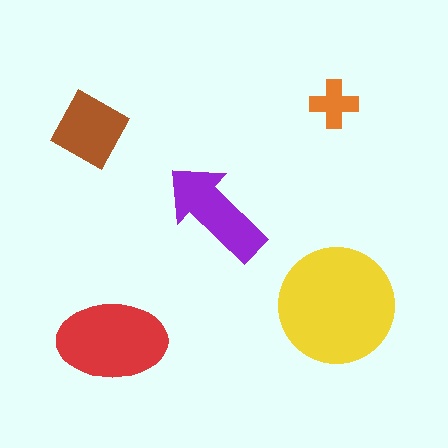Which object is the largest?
The yellow circle.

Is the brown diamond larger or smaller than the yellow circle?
Smaller.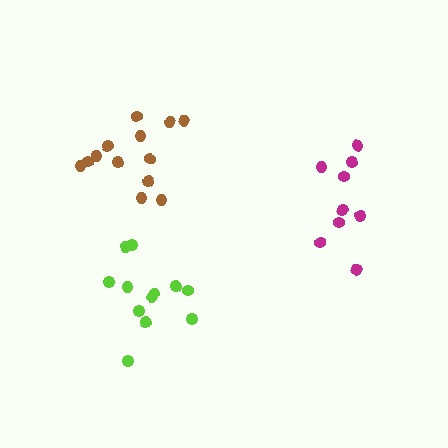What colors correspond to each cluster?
The clusters are colored: lime, magenta, brown.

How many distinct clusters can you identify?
There are 3 distinct clusters.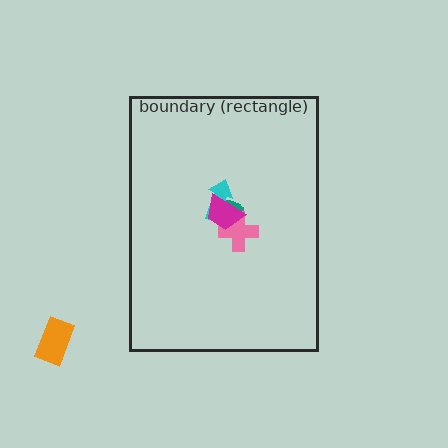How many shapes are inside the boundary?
4 inside, 1 outside.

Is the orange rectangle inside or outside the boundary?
Outside.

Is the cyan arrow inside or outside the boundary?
Inside.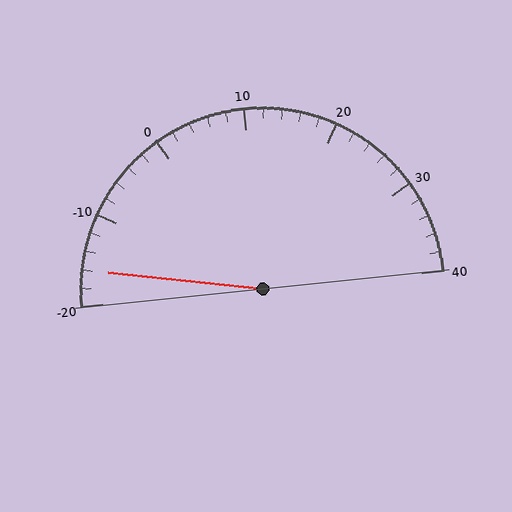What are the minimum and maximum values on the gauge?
The gauge ranges from -20 to 40.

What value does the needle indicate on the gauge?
The needle indicates approximately -16.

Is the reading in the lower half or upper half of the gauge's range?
The reading is in the lower half of the range (-20 to 40).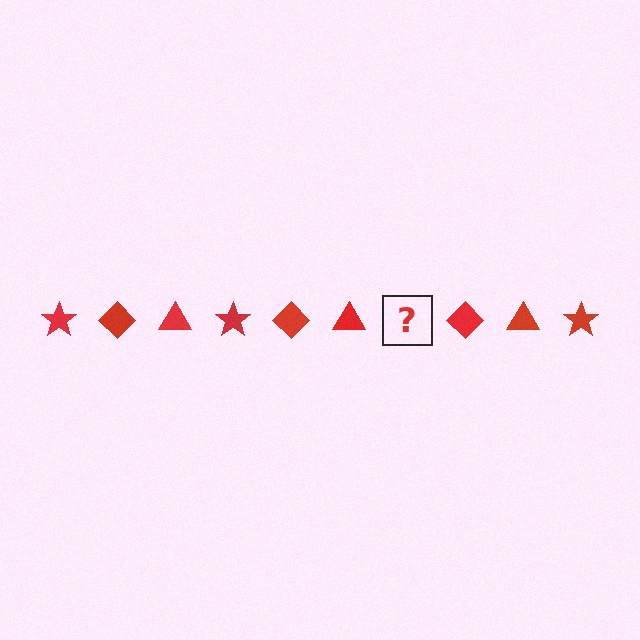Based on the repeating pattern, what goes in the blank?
The blank should be a red star.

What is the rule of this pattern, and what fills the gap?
The rule is that the pattern cycles through star, diamond, triangle shapes in red. The gap should be filled with a red star.